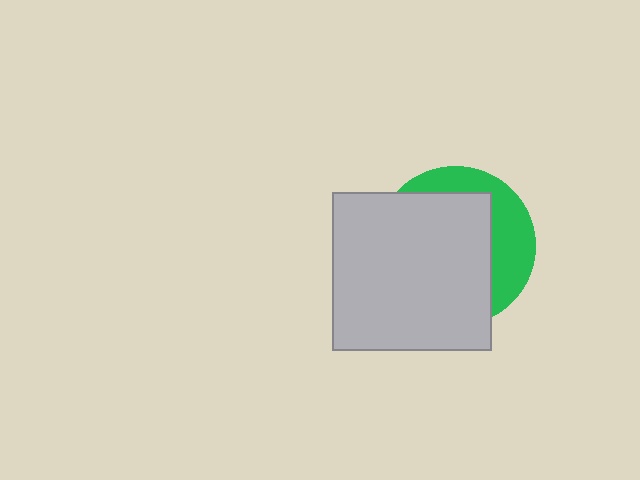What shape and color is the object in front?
The object in front is a light gray square.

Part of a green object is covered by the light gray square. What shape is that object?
It is a circle.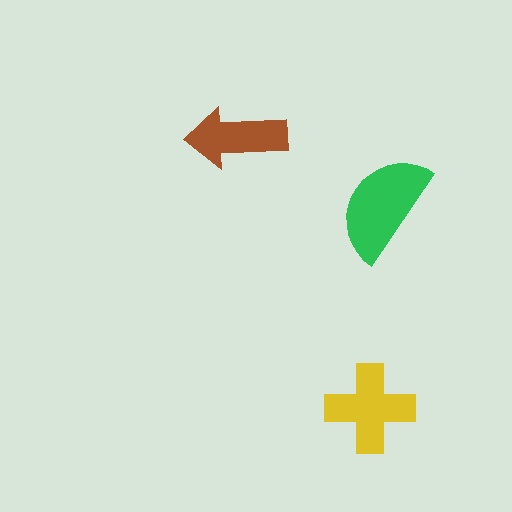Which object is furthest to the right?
The green semicircle is rightmost.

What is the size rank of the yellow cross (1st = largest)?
2nd.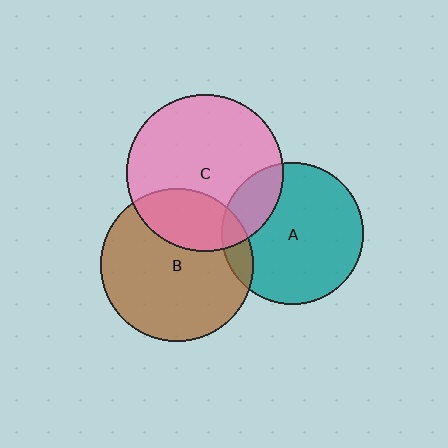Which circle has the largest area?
Circle C (pink).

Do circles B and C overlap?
Yes.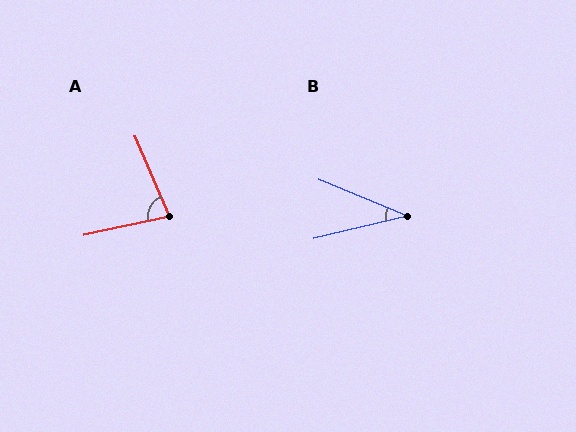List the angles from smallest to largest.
B (36°), A (79°).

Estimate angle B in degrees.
Approximately 36 degrees.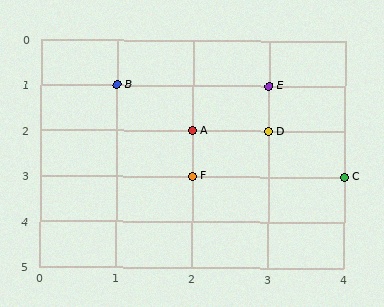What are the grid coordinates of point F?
Point F is at grid coordinates (2, 3).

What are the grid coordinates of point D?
Point D is at grid coordinates (3, 2).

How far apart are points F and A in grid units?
Points F and A are 1 row apart.